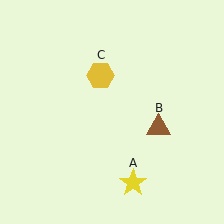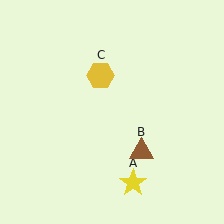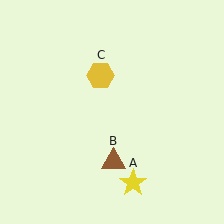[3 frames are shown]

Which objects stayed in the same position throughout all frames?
Yellow star (object A) and yellow hexagon (object C) remained stationary.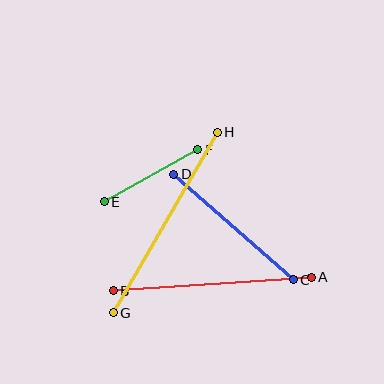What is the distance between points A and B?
The distance is approximately 199 pixels.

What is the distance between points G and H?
The distance is approximately 208 pixels.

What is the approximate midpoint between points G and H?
The midpoint is at approximately (165, 223) pixels.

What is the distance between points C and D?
The distance is approximately 159 pixels.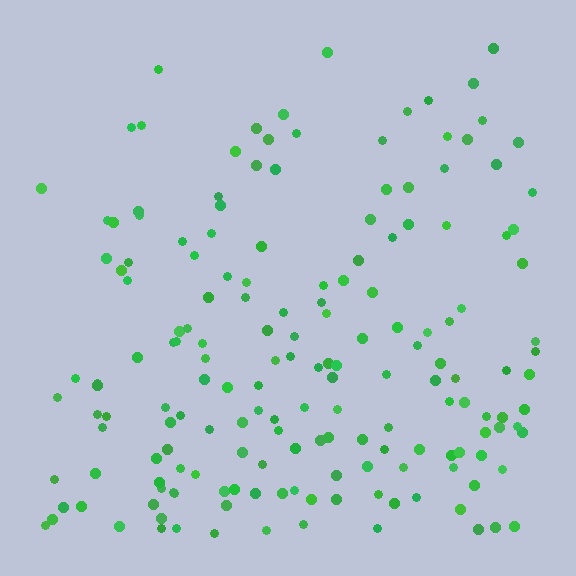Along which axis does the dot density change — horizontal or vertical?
Vertical.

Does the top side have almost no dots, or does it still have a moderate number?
Still a moderate number, just noticeably fewer than the bottom.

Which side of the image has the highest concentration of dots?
The bottom.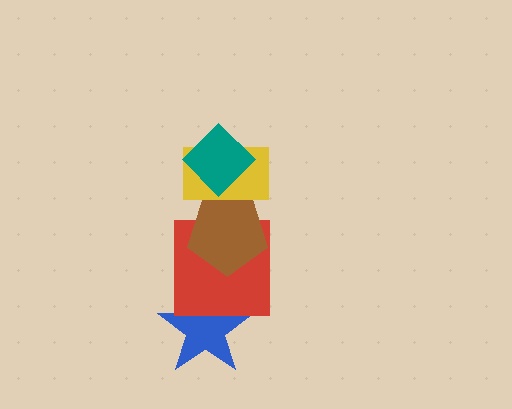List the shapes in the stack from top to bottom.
From top to bottom: the teal diamond, the yellow rectangle, the brown pentagon, the red square, the blue star.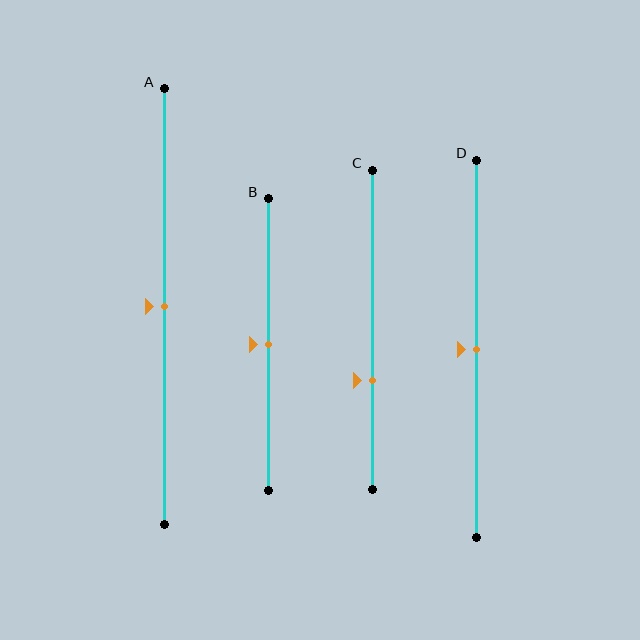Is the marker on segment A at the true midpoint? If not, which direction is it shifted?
Yes, the marker on segment A is at the true midpoint.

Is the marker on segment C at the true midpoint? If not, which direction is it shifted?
No, the marker on segment C is shifted downward by about 16% of the segment length.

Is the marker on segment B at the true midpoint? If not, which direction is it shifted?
Yes, the marker on segment B is at the true midpoint.